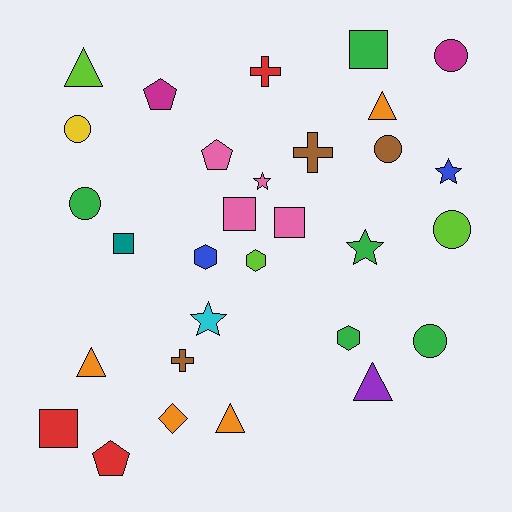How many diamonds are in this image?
There is 1 diamond.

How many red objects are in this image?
There are 3 red objects.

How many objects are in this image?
There are 30 objects.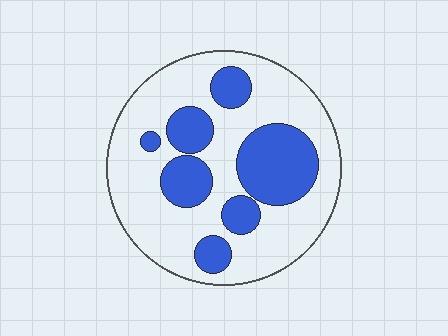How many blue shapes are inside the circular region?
7.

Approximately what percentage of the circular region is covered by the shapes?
Approximately 30%.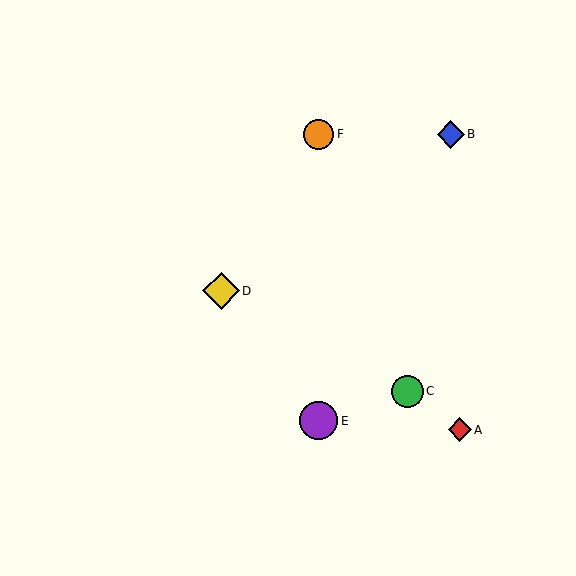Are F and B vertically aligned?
No, F is at x≈319 and B is at x≈451.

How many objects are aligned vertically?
2 objects (E, F) are aligned vertically.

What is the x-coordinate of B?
Object B is at x≈451.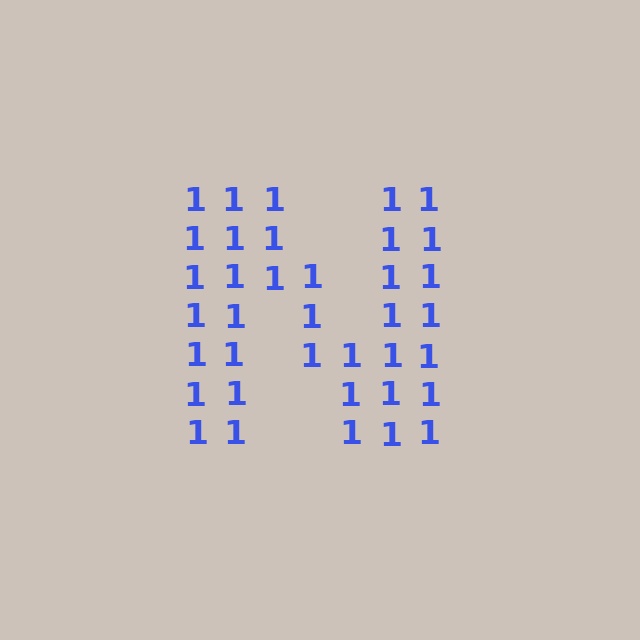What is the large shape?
The large shape is the letter N.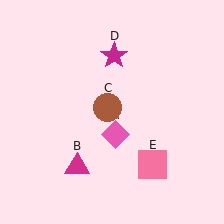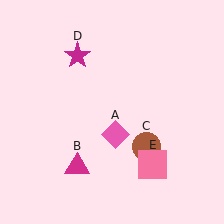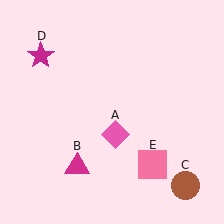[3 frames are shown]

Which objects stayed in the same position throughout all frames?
Pink diamond (object A) and magenta triangle (object B) and pink square (object E) remained stationary.